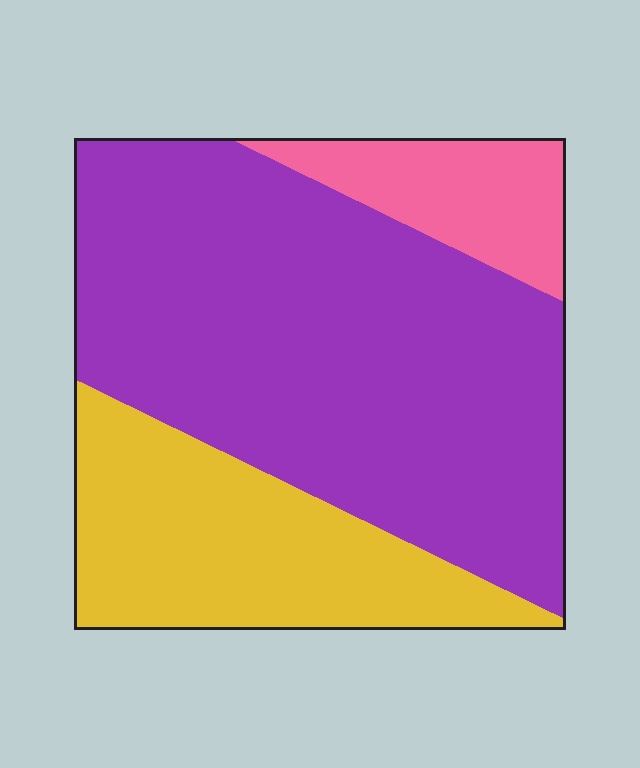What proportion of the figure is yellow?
Yellow takes up between a quarter and a half of the figure.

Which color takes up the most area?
Purple, at roughly 60%.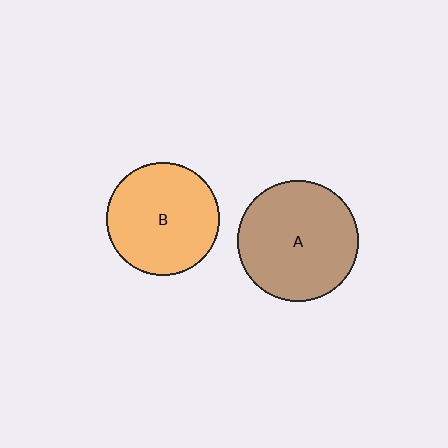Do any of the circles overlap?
No, none of the circles overlap.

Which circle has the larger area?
Circle A (brown).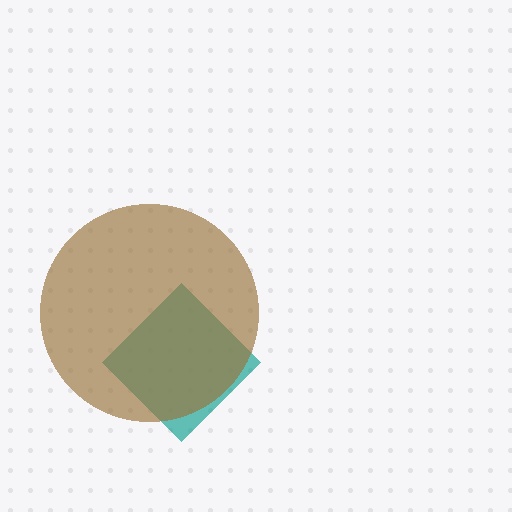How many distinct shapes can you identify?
There are 2 distinct shapes: a teal diamond, a brown circle.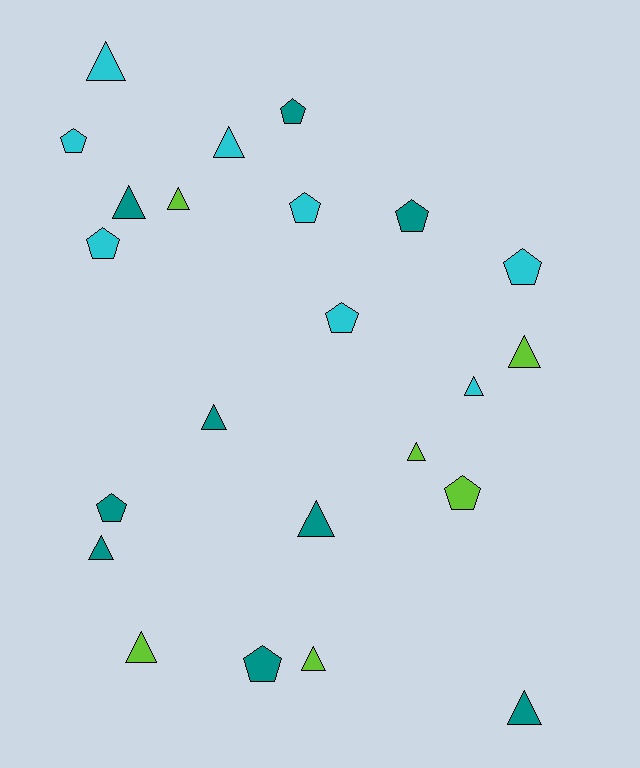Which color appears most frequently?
Teal, with 9 objects.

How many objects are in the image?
There are 23 objects.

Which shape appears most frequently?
Triangle, with 13 objects.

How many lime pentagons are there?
There is 1 lime pentagon.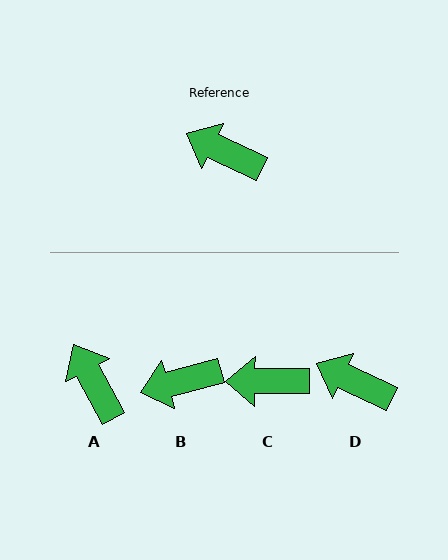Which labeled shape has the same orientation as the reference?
D.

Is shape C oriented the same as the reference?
No, it is off by about 25 degrees.